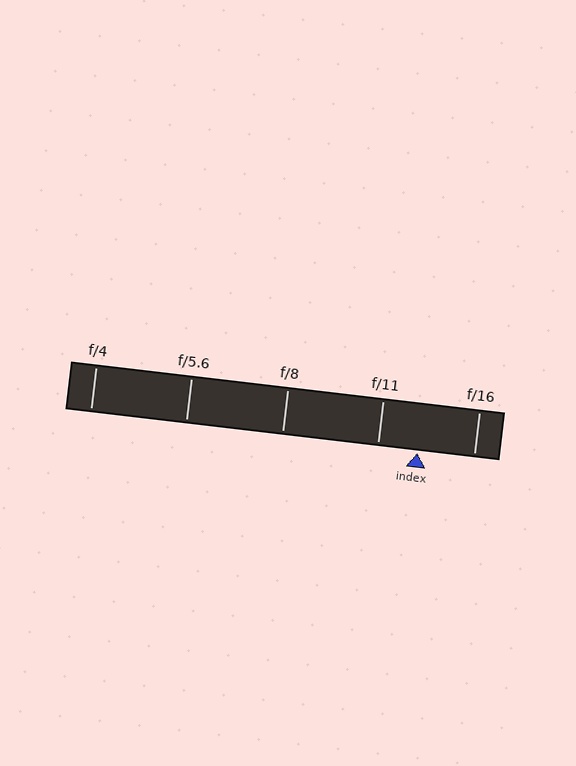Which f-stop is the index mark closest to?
The index mark is closest to f/11.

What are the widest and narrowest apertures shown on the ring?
The widest aperture shown is f/4 and the narrowest is f/16.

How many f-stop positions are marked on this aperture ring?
There are 5 f-stop positions marked.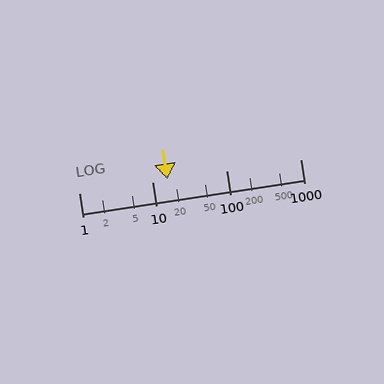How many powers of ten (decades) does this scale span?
The scale spans 3 decades, from 1 to 1000.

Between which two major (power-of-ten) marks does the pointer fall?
The pointer is between 10 and 100.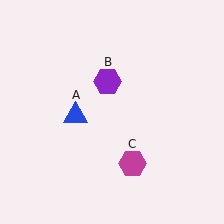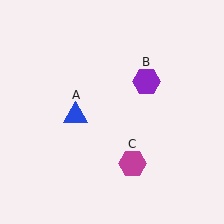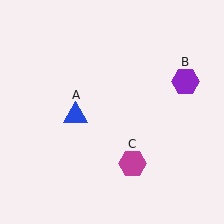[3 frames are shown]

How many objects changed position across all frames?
1 object changed position: purple hexagon (object B).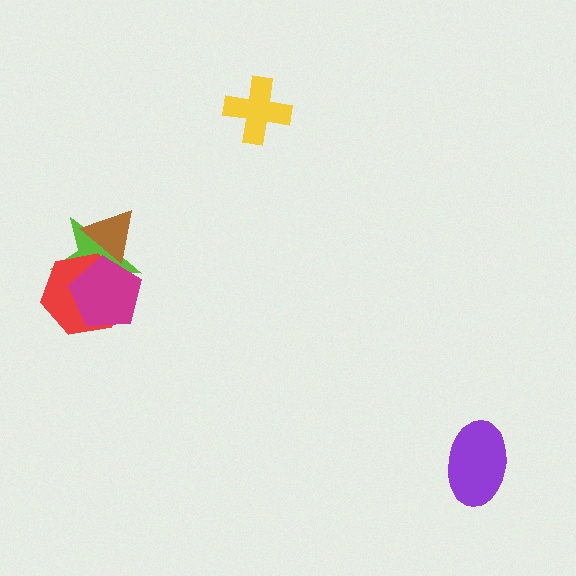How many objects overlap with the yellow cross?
0 objects overlap with the yellow cross.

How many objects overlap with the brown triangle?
3 objects overlap with the brown triangle.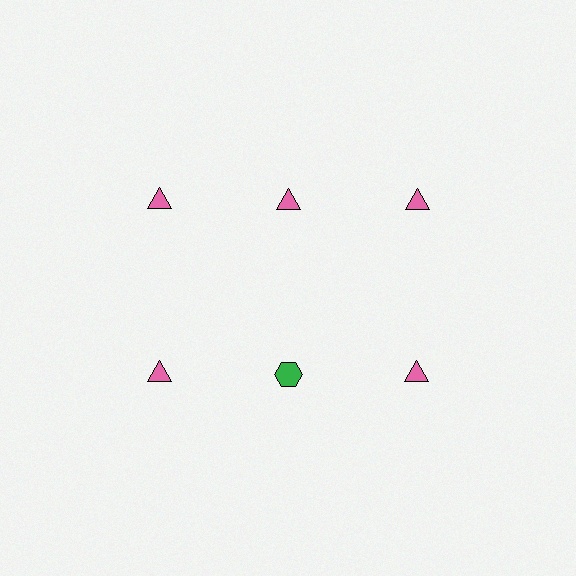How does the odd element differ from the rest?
It differs in both color (green instead of pink) and shape (hexagon instead of triangle).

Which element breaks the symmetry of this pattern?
The green hexagon in the second row, second from left column breaks the symmetry. All other shapes are pink triangles.